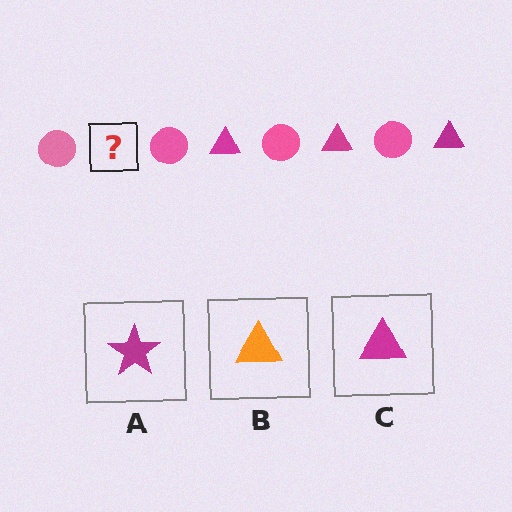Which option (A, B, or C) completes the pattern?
C.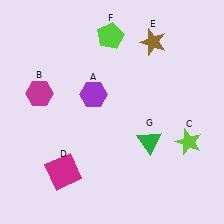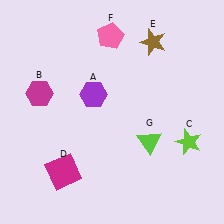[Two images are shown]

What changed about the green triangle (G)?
In Image 1, G is green. In Image 2, it changed to lime.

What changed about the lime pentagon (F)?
In Image 1, F is lime. In Image 2, it changed to pink.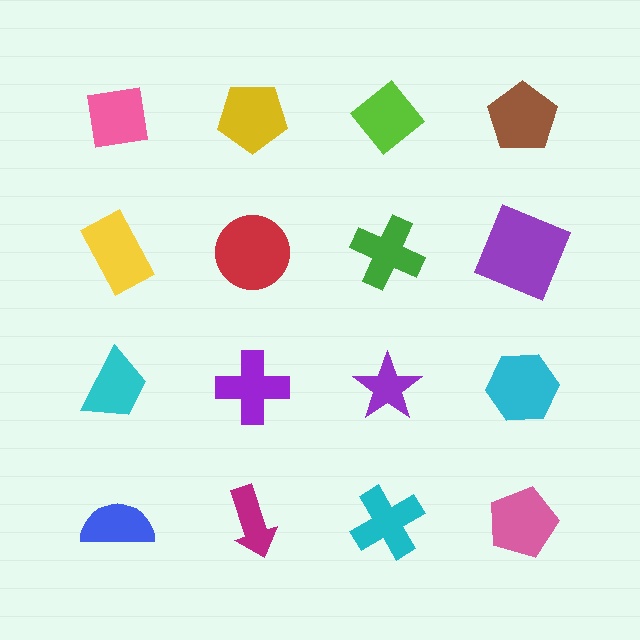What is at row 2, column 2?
A red circle.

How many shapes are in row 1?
4 shapes.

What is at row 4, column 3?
A cyan cross.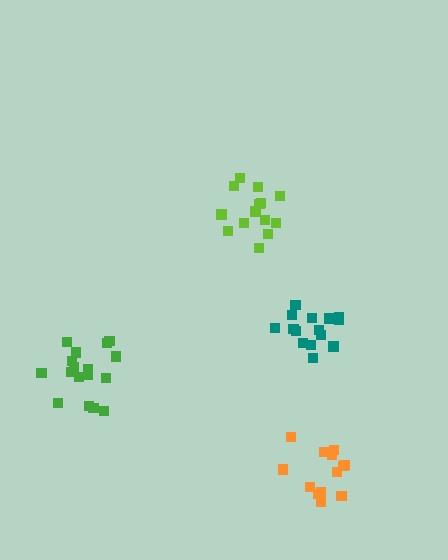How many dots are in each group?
Group 1: 15 dots, Group 2: 13 dots, Group 3: 17 dots, Group 4: 14 dots (59 total).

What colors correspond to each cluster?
The clusters are colored: teal, orange, green, lime.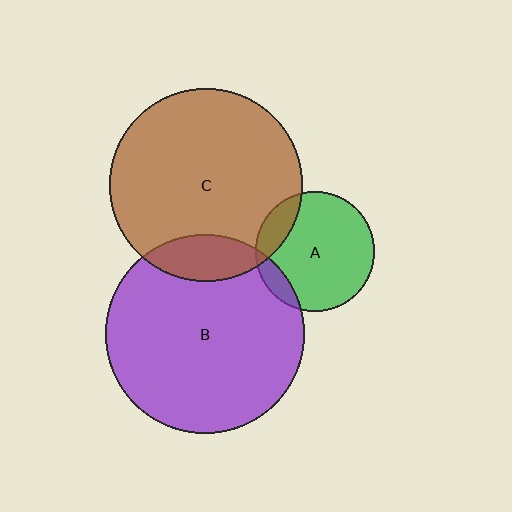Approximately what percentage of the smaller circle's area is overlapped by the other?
Approximately 10%.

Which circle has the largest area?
Circle B (purple).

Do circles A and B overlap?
Yes.